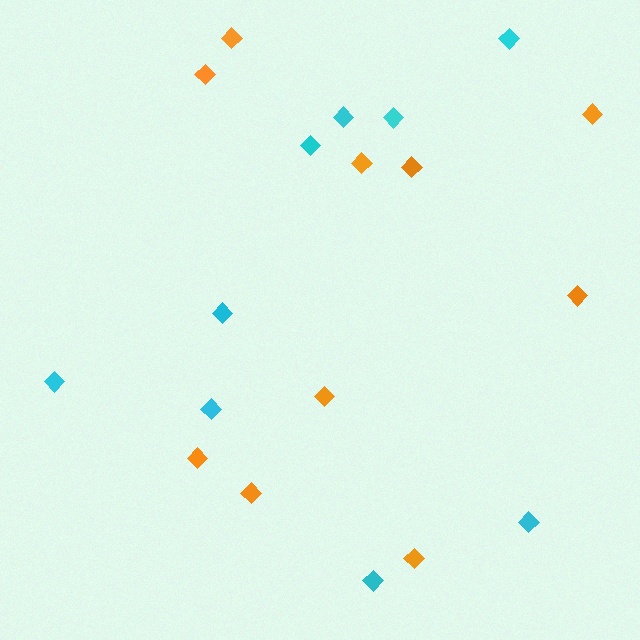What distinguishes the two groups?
There are 2 groups: one group of cyan diamonds (9) and one group of orange diamonds (10).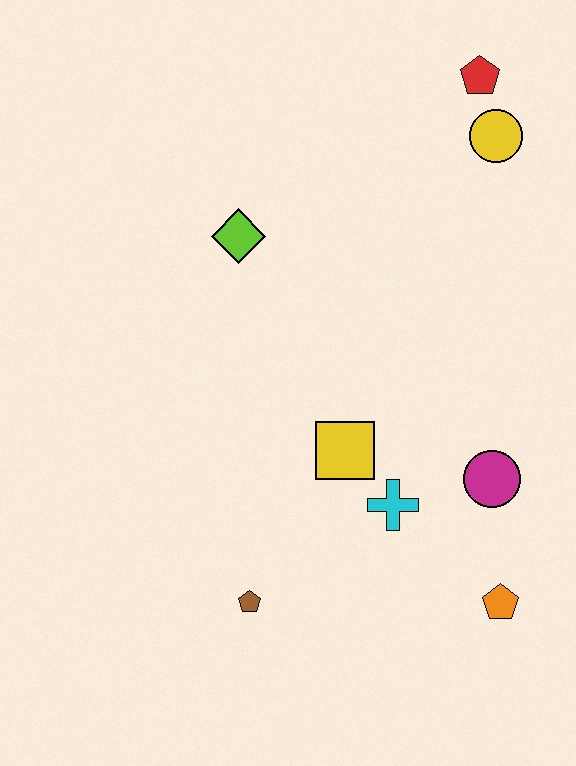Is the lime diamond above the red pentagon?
No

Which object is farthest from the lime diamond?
The orange pentagon is farthest from the lime diamond.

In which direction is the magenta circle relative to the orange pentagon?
The magenta circle is above the orange pentagon.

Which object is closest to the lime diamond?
The yellow square is closest to the lime diamond.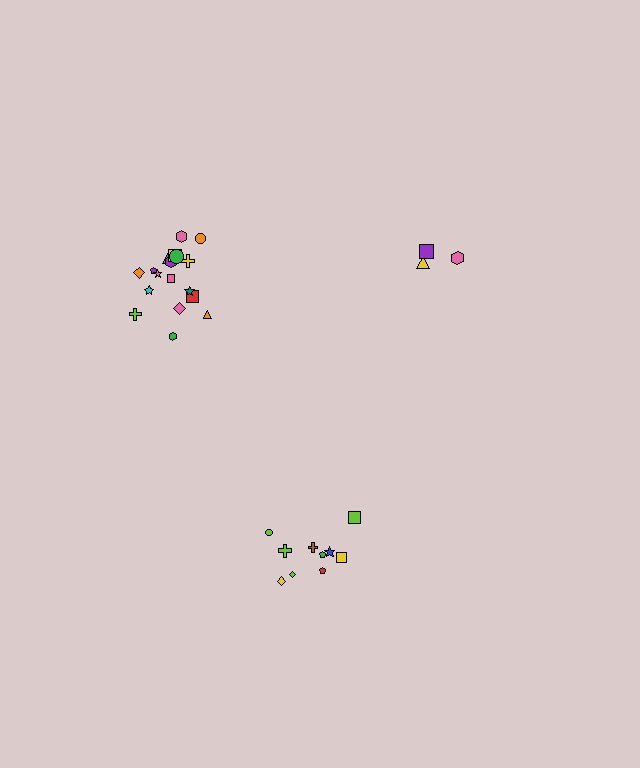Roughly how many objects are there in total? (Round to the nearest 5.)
Roughly 30 objects in total.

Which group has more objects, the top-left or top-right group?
The top-left group.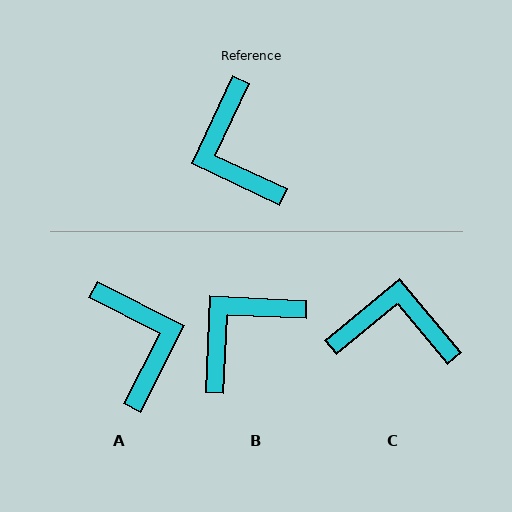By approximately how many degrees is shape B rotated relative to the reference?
Approximately 68 degrees clockwise.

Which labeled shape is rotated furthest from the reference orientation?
A, about 178 degrees away.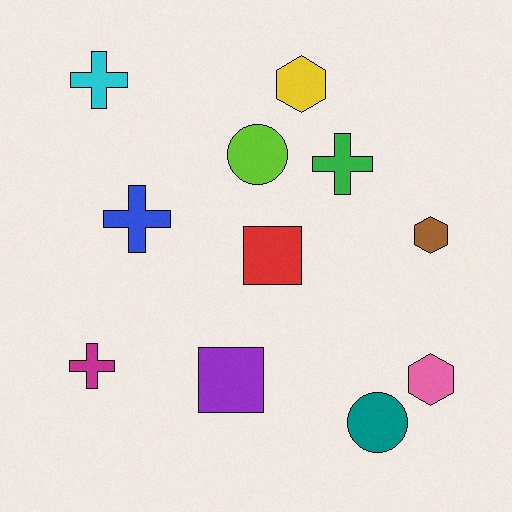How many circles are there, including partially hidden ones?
There are 2 circles.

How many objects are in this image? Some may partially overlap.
There are 11 objects.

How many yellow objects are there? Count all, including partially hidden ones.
There is 1 yellow object.